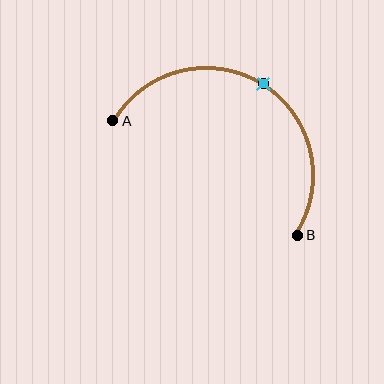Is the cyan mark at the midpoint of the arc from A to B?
Yes. The cyan mark lies on the arc at equal arc-length from both A and B — it is the arc midpoint.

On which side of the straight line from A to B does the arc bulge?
The arc bulges above the straight line connecting A and B.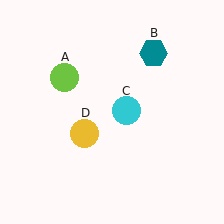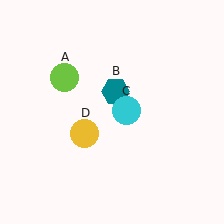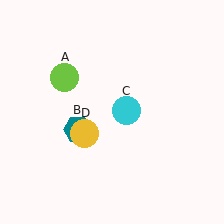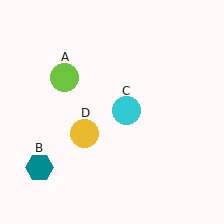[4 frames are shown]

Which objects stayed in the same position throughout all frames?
Lime circle (object A) and cyan circle (object C) and yellow circle (object D) remained stationary.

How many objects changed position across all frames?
1 object changed position: teal hexagon (object B).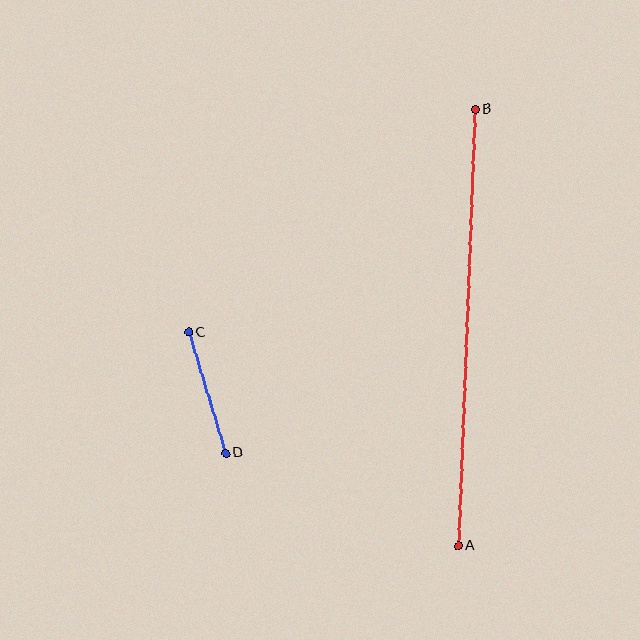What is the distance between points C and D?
The distance is approximately 126 pixels.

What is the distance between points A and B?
The distance is approximately 436 pixels.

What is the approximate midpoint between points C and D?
The midpoint is at approximately (207, 393) pixels.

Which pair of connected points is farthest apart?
Points A and B are farthest apart.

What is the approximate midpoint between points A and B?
The midpoint is at approximately (467, 328) pixels.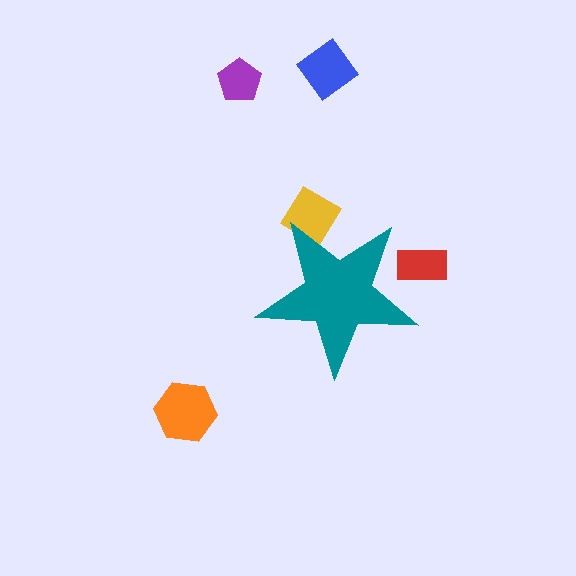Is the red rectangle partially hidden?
Yes, the red rectangle is partially hidden behind the teal star.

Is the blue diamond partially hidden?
No, the blue diamond is fully visible.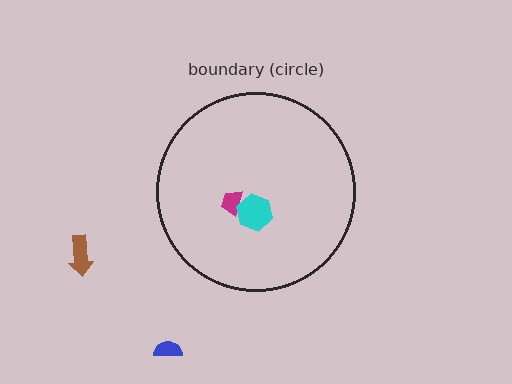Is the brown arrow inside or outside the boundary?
Outside.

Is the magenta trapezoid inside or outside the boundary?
Inside.